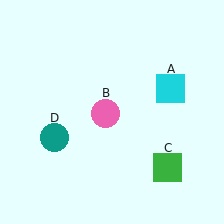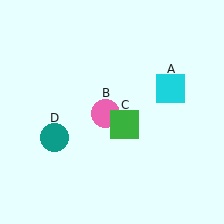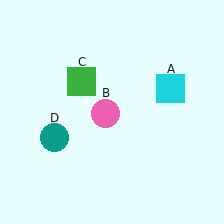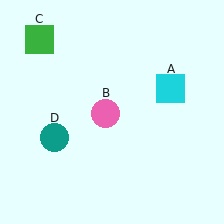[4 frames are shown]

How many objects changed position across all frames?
1 object changed position: green square (object C).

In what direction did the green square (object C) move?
The green square (object C) moved up and to the left.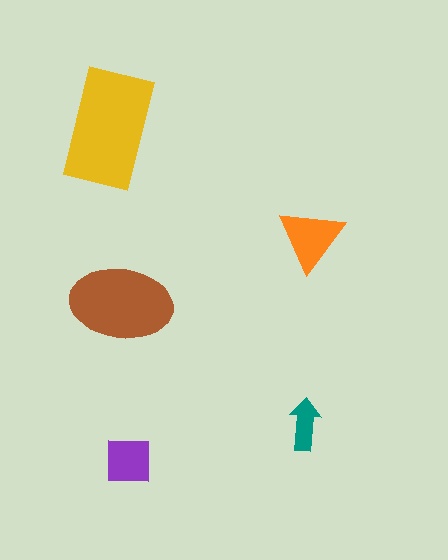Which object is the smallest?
The teal arrow.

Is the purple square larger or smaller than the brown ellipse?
Smaller.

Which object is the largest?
The yellow rectangle.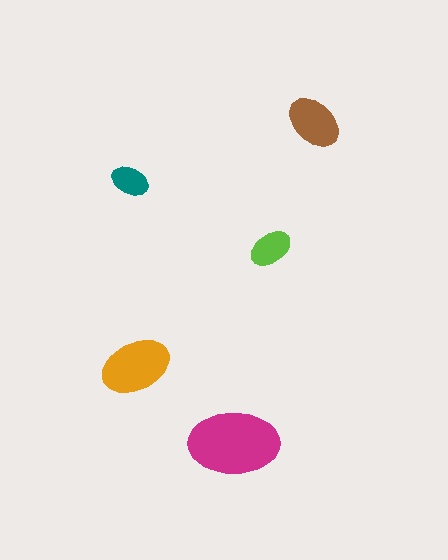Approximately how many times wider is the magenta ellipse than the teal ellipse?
About 2.5 times wider.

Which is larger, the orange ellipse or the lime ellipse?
The orange one.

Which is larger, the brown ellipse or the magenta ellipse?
The magenta one.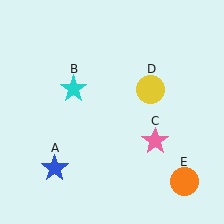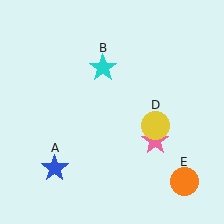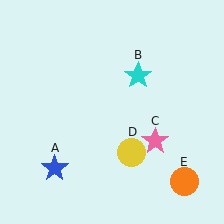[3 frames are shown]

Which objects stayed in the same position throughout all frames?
Blue star (object A) and pink star (object C) and orange circle (object E) remained stationary.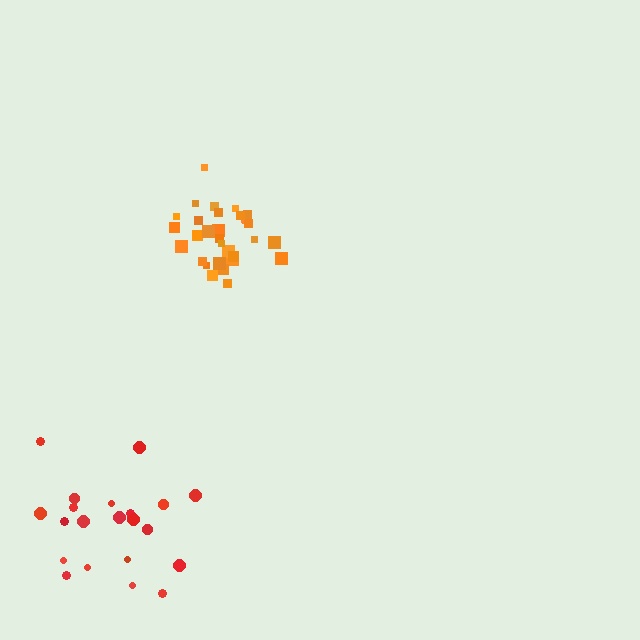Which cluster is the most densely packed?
Orange.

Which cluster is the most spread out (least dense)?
Red.